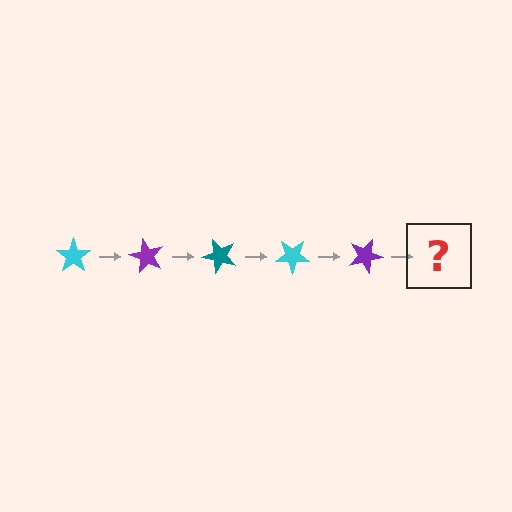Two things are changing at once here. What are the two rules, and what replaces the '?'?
The two rules are that it rotates 60 degrees each step and the color cycles through cyan, purple, and teal. The '?' should be a teal star, rotated 300 degrees from the start.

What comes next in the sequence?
The next element should be a teal star, rotated 300 degrees from the start.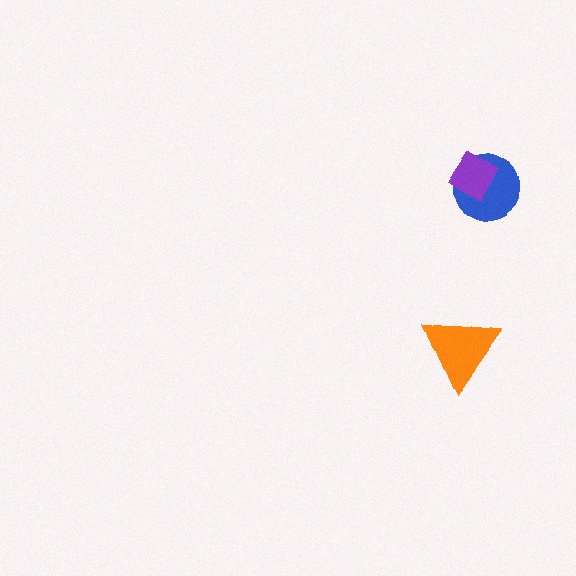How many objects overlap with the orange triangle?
0 objects overlap with the orange triangle.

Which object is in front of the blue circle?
The purple diamond is in front of the blue circle.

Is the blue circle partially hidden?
Yes, it is partially covered by another shape.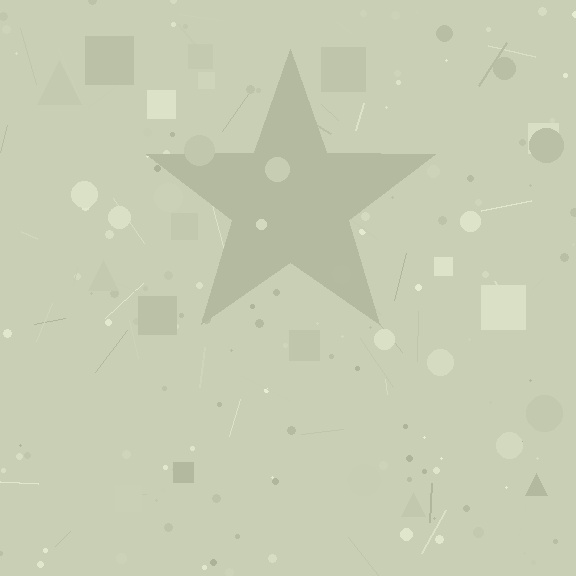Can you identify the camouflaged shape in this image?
The camouflaged shape is a star.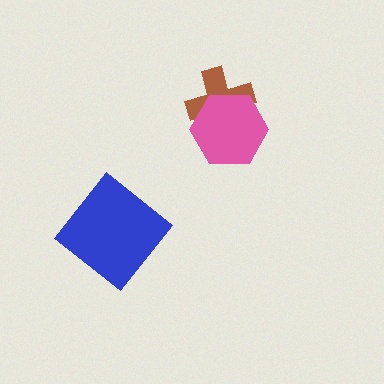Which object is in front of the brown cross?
The pink hexagon is in front of the brown cross.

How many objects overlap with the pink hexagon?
1 object overlaps with the pink hexagon.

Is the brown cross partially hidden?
Yes, it is partially covered by another shape.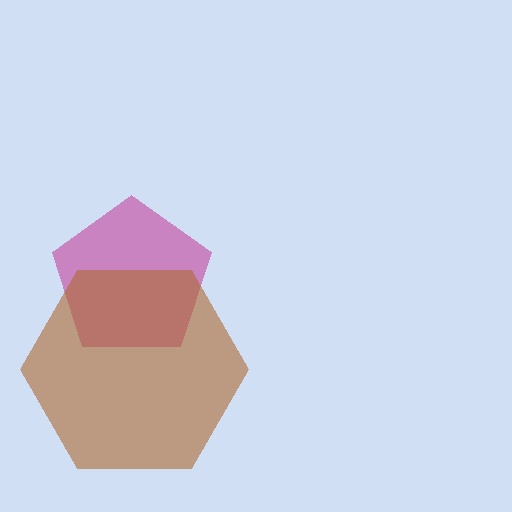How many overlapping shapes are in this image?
There are 2 overlapping shapes in the image.